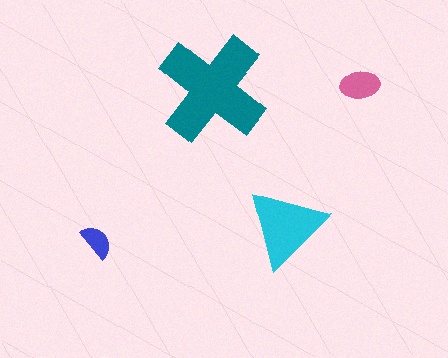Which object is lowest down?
The blue semicircle is bottommost.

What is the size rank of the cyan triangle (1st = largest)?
2nd.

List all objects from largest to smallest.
The teal cross, the cyan triangle, the pink ellipse, the blue semicircle.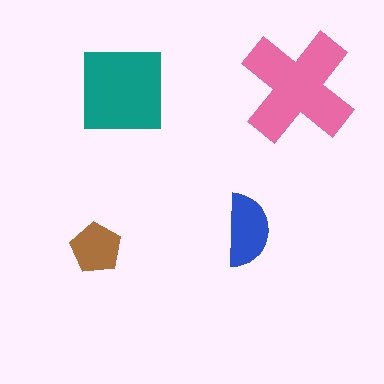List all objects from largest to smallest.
The pink cross, the teal square, the blue semicircle, the brown pentagon.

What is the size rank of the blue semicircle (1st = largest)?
3rd.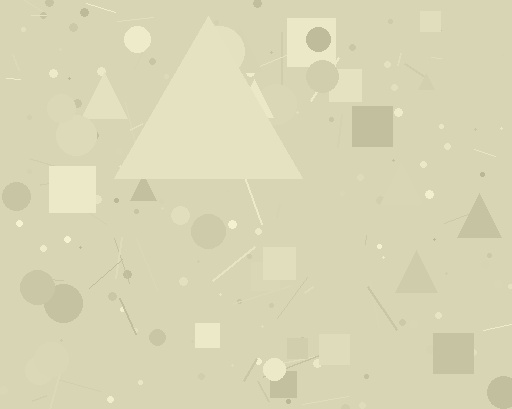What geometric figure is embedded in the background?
A triangle is embedded in the background.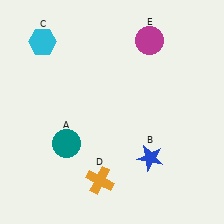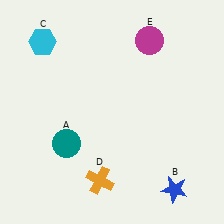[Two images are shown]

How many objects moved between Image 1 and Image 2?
1 object moved between the two images.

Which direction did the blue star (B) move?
The blue star (B) moved down.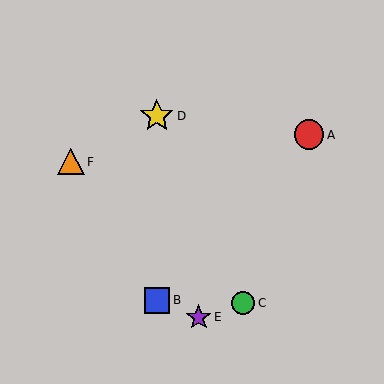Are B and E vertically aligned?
No, B is at x≈157 and E is at x≈199.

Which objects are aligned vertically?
Objects B, D are aligned vertically.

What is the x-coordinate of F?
Object F is at x≈71.